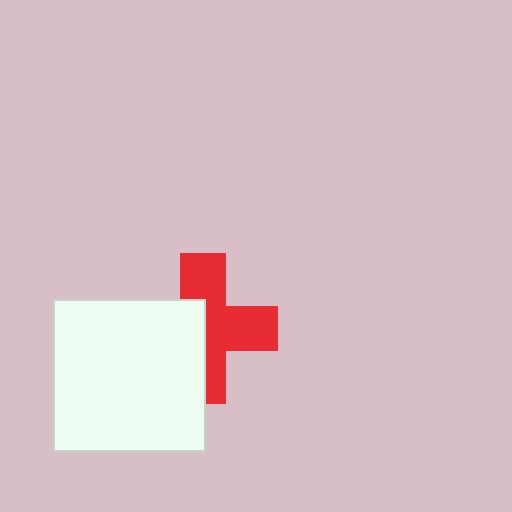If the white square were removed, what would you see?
You would see the complete red cross.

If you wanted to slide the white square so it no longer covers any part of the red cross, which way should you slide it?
Slide it left — that is the most direct way to separate the two shapes.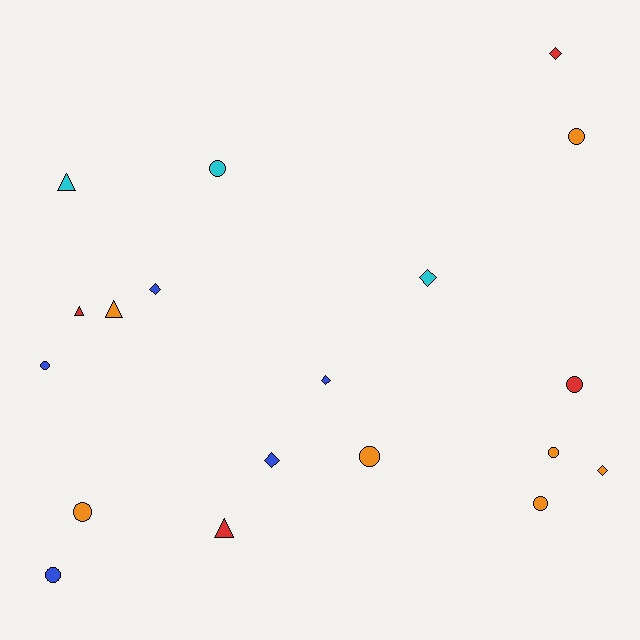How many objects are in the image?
There are 19 objects.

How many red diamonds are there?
There is 1 red diamond.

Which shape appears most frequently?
Circle, with 9 objects.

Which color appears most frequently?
Orange, with 7 objects.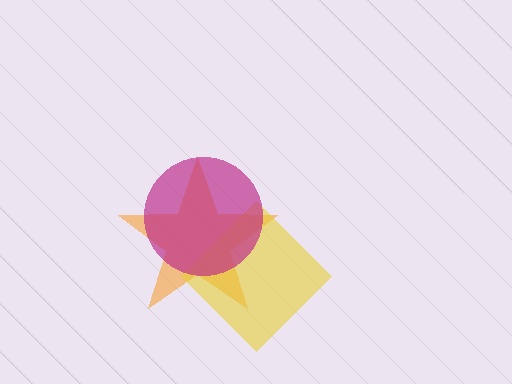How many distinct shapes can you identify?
There are 3 distinct shapes: an orange star, a yellow diamond, a magenta circle.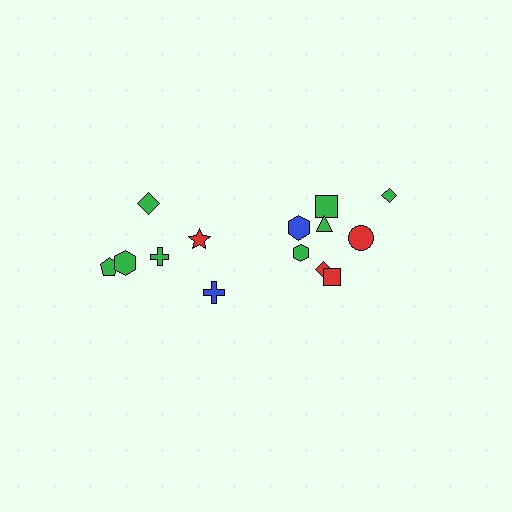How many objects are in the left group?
There are 6 objects.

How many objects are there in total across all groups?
There are 14 objects.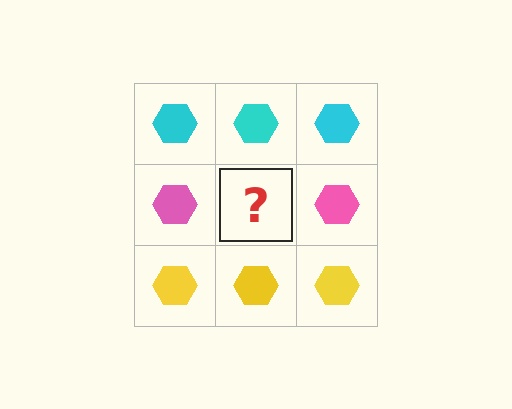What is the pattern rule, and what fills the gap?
The rule is that each row has a consistent color. The gap should be filled with a pink hexagon.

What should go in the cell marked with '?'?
The missing cell should contain a pink hexagon.